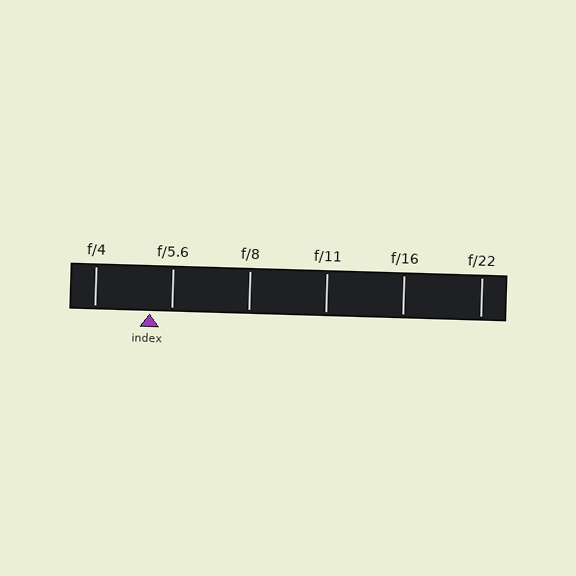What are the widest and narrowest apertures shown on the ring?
The widest aperture shown is f/4 and the narrowest is f/22.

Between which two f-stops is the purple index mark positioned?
The index mark is between f/4 and f/5.6.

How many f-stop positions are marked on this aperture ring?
There are 6 f-stop positions marked.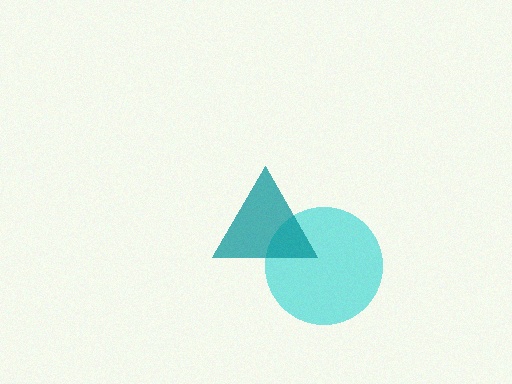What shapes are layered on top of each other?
The layered shapes are: a cyan circle, a teal triangle.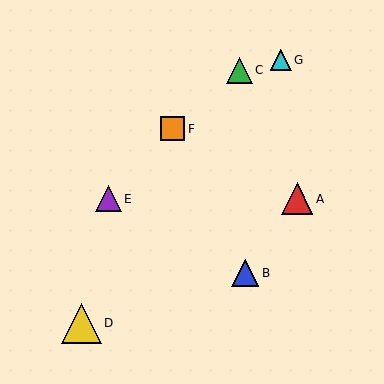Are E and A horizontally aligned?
Yes, both are at y≈199.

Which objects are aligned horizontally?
Objects A, E are aligned horizontally.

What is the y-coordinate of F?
Object F is at y≈129.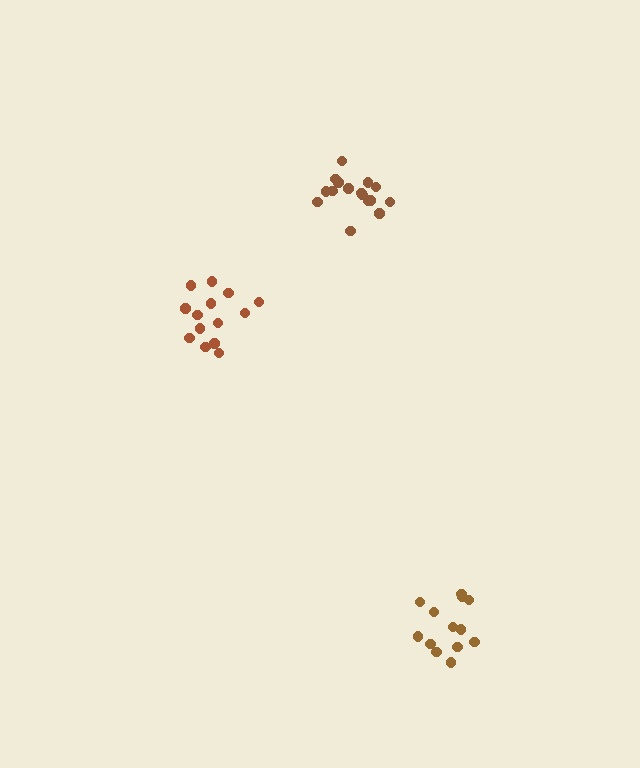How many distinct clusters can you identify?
There are 3 distinct clusters.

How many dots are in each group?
Group 1: 16 dots, Group 2: 13 dots, Group 3: 14 dots (43 total).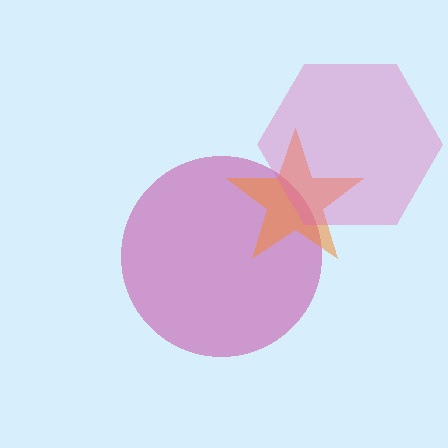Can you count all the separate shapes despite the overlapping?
Yes, there are 3 separate shapes.